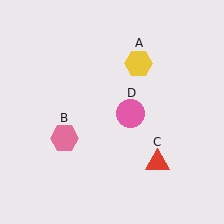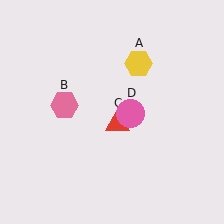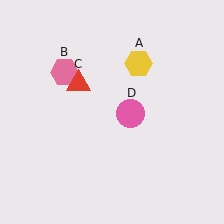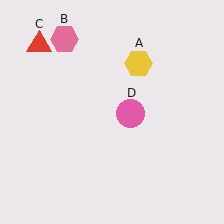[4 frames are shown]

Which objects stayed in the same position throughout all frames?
Yellow hexagon (object A) and pink circle (object D) remained stationary.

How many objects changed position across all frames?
2 objects changed position: pink hexagon (object B), red triangle (object C).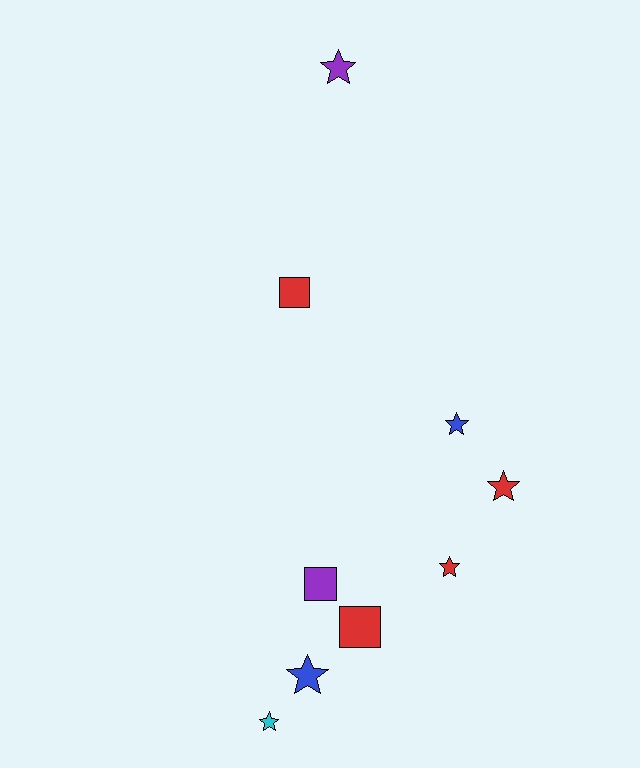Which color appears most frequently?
Red, with 4 objects.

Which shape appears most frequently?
Star, with 6 objects.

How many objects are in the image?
There are 9 objects.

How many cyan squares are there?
There are no cyan squares.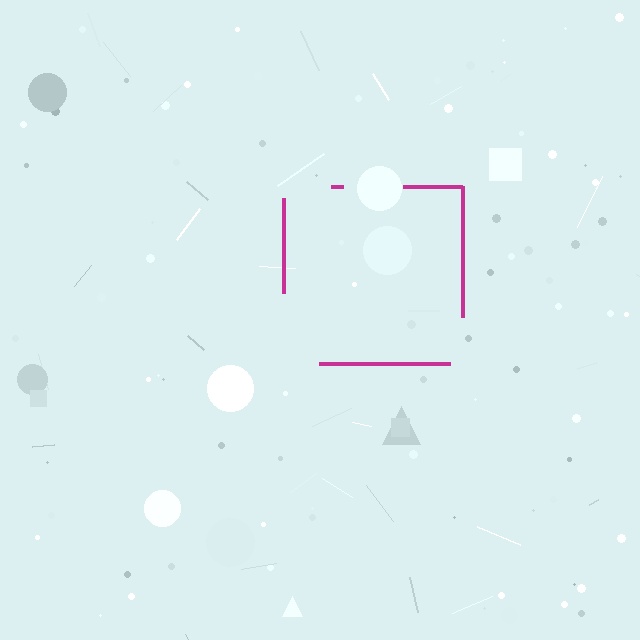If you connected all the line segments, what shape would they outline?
They would outline a square.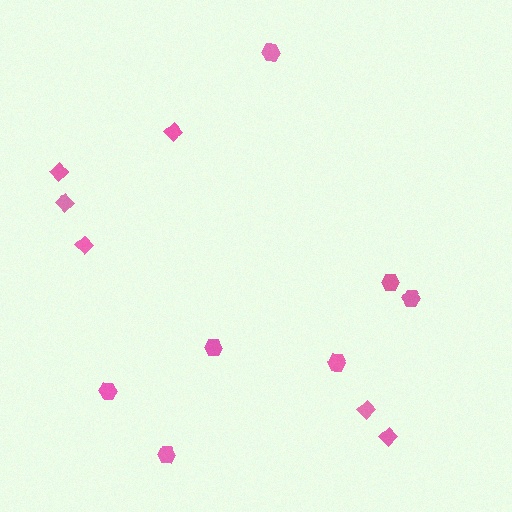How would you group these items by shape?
There are 2 groups: one group of diamonds (6) and one group of hexagons (7).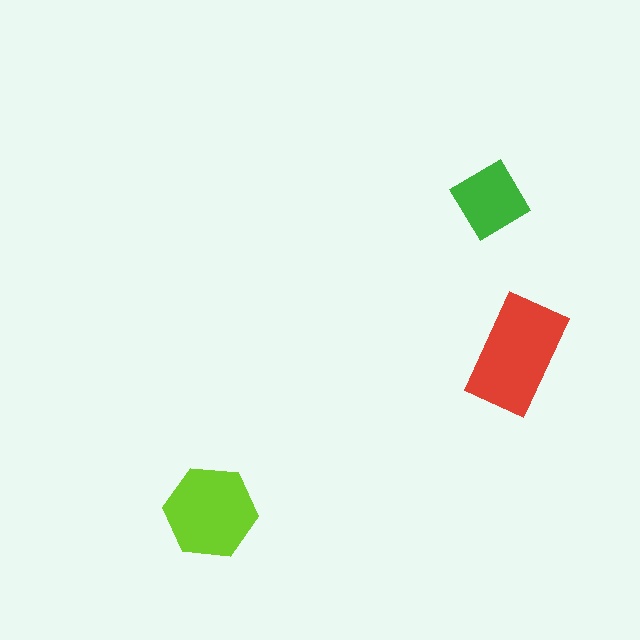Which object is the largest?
The red rectangle.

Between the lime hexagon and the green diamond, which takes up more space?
The lime hexagon.